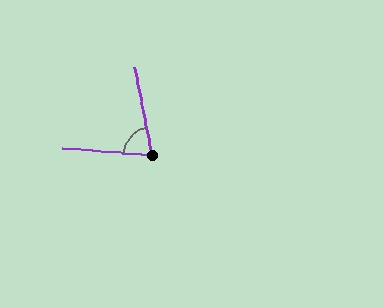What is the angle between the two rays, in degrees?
Approximately 74 degrees.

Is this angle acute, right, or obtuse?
It is acute.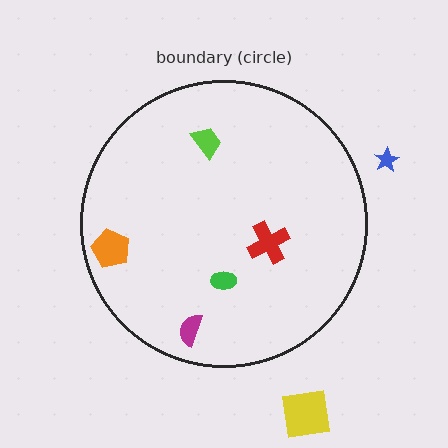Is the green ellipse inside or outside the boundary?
Inside.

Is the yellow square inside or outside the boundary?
Outside.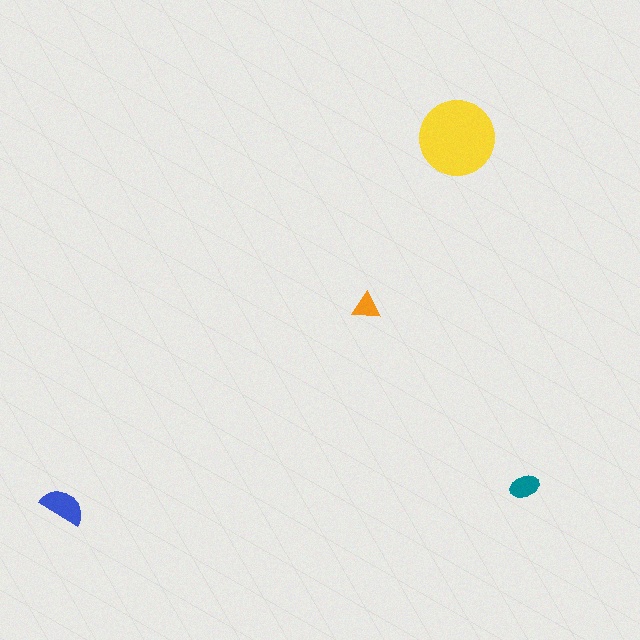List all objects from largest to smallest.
The yellow circle, the blue semicircle, the teal ellipse, the orange triangle.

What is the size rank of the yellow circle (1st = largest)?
1st.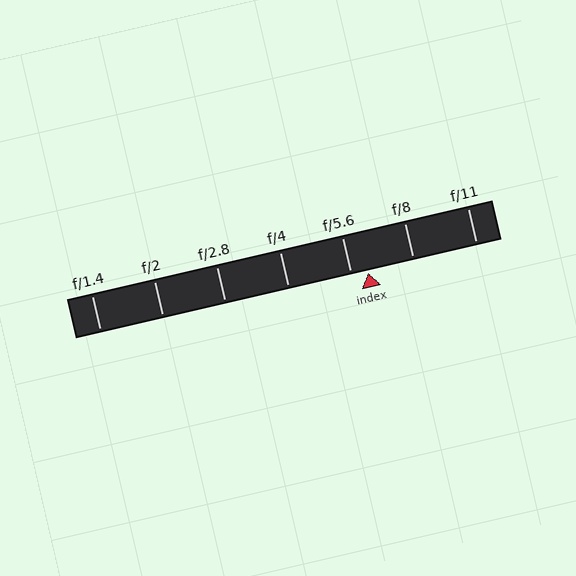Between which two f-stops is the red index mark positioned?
The index mark is between f/5.6 and f/8.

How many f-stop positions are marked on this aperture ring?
There are 7 f-stop positions marked.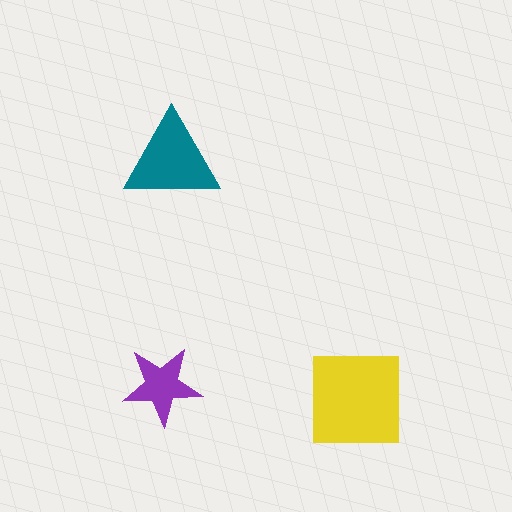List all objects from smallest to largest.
The purple star, the teal triangle, the yellow square.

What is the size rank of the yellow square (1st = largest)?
1st.